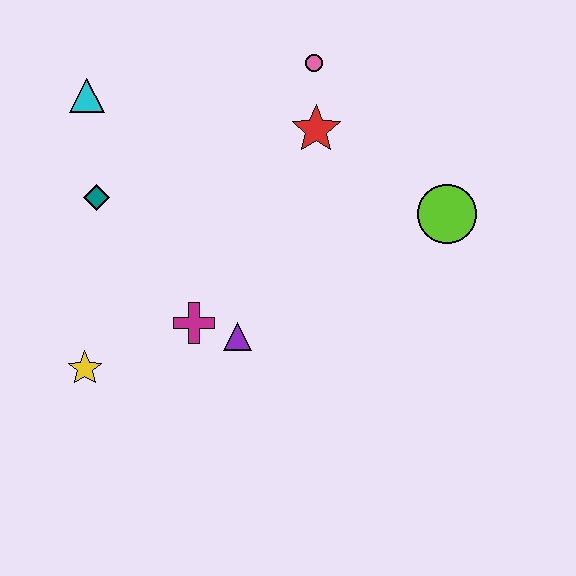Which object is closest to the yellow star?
The magenta cross is closest to the yellow star.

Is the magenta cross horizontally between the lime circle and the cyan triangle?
Yes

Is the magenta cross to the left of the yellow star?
No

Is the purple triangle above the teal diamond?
No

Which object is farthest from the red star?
The yellow star is farthest from the red star.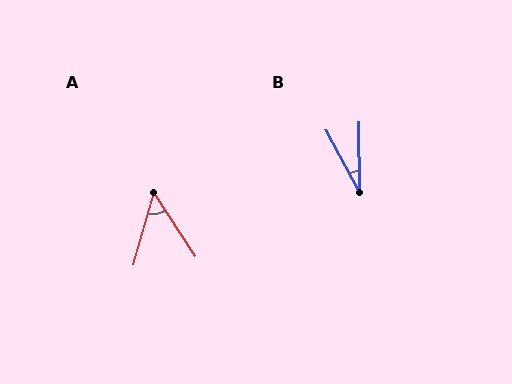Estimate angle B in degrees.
Approximately 28 degrees.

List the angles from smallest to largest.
B (28°), A (49°).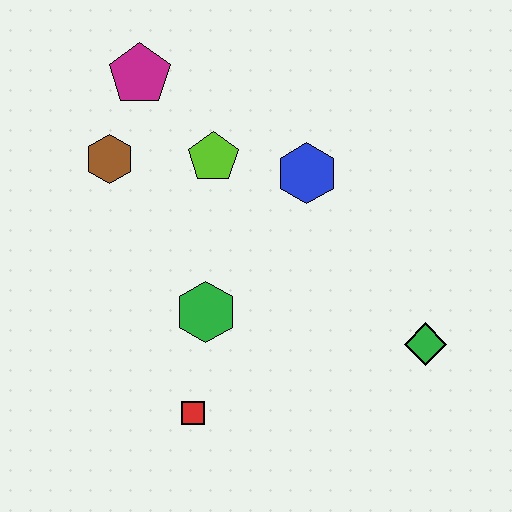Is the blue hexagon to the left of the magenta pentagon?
No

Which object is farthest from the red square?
The magenta pentagon is farthest from the red square.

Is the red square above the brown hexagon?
No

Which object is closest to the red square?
The green hexagon is closest to the red square.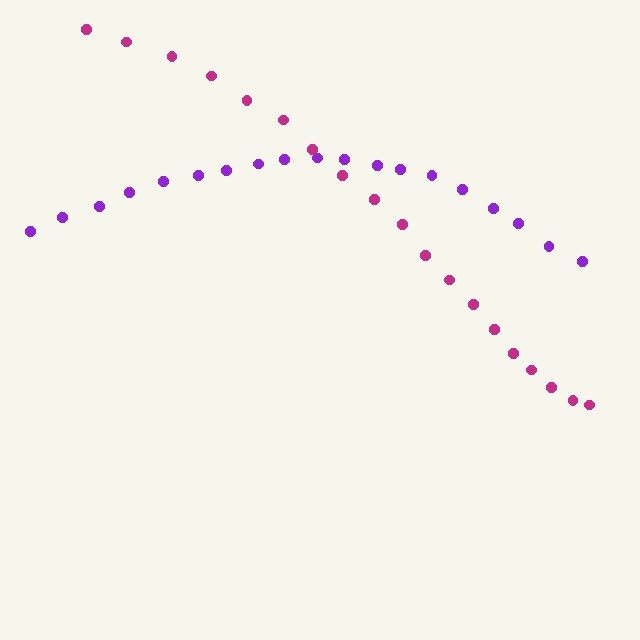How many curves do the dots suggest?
There are 2 distinct paths.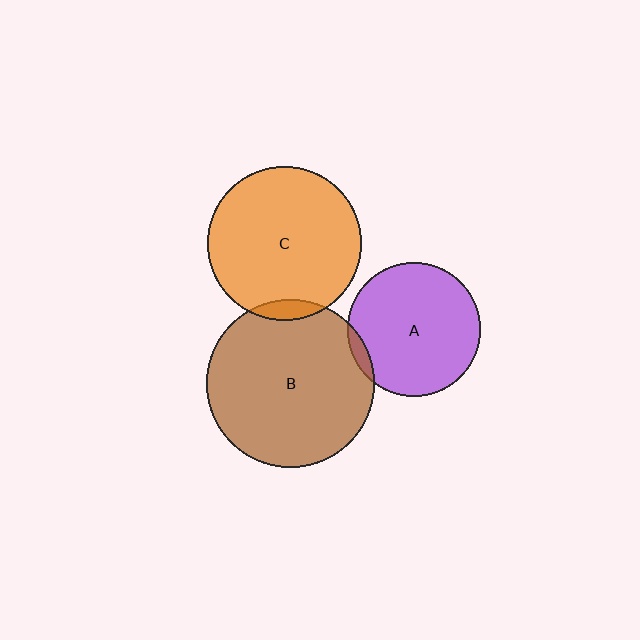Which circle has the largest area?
Circle B (brown).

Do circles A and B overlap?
Yes.